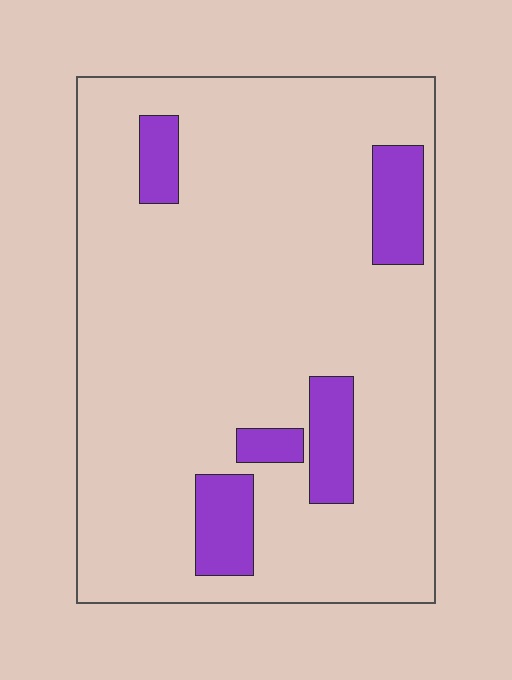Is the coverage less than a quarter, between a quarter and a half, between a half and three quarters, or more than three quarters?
Less than a quarter.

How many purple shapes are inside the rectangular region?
5.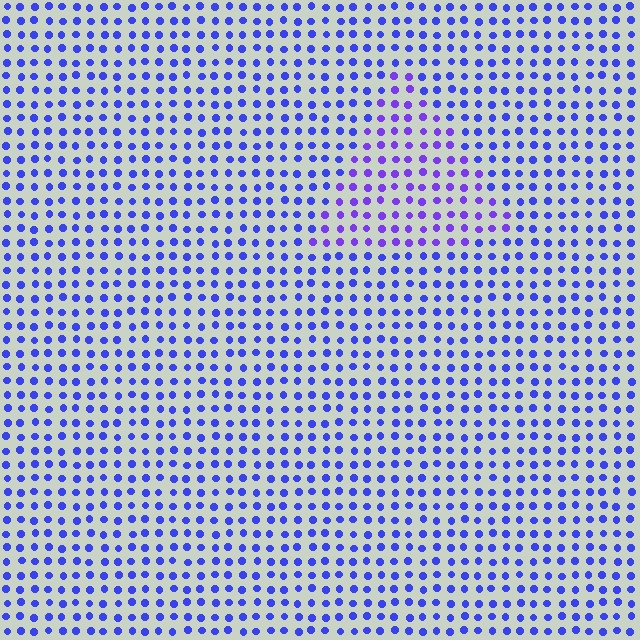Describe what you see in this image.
The image is filled with small blue elements in a uniform arrangement. A triangle-shaped region is visible where the elements are tinted to a slightly different hue, forming a subtle color boundary.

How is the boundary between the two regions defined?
The boundary is defined purely by a slight shift in hue (about 26 degrees). Spacing, size, and orientation are identical on both sides.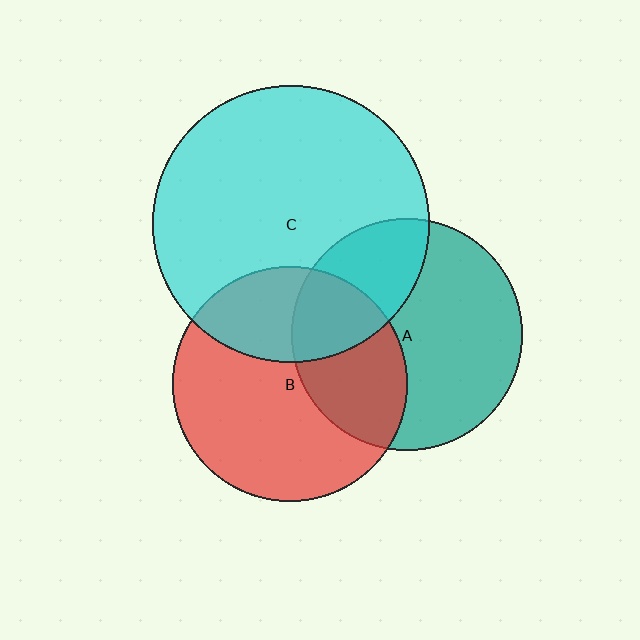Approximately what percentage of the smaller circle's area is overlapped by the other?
Approximately 30%.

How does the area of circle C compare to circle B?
Approximately 1.4 times.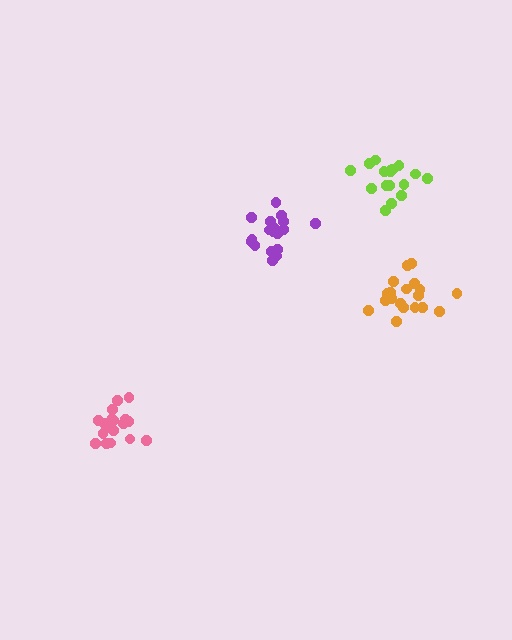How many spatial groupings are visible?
There are 4 spatial groupings.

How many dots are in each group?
Group 1: 18 dots, Group 2: 19 dots, Group 3: 18 dots, Group 4: 19 dots (74 total).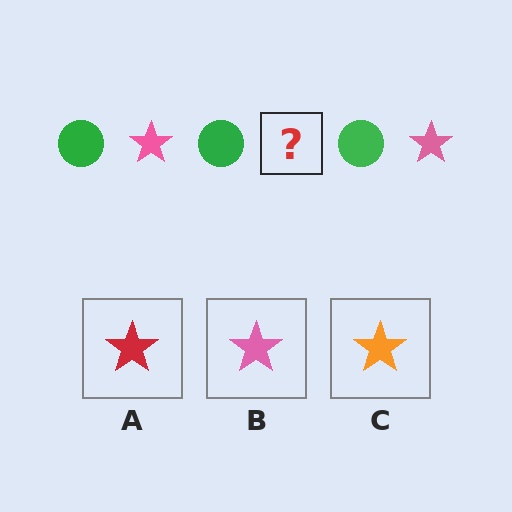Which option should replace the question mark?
Option B.